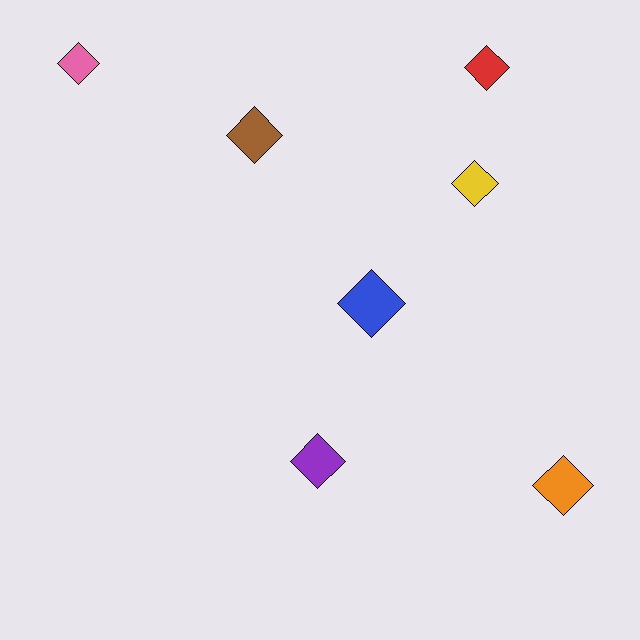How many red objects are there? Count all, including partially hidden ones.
There is 1 red object.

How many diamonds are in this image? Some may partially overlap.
There are 7 diamonds.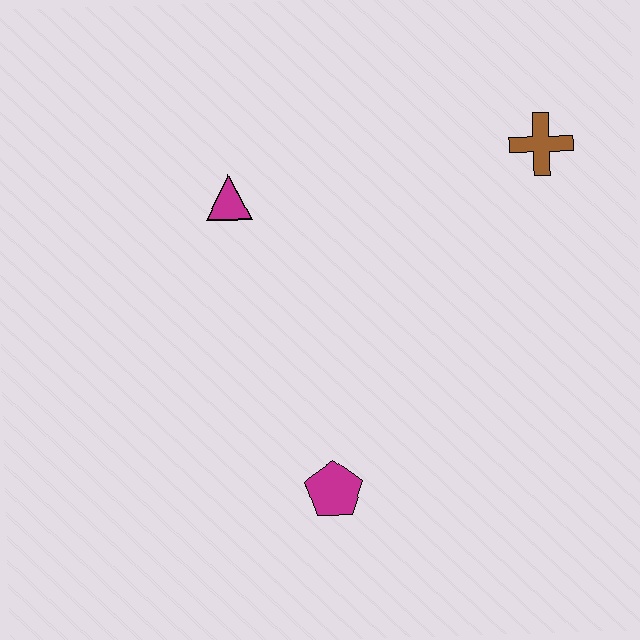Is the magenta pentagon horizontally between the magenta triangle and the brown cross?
Yes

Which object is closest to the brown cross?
The magenta triangle is closest to the brown cross.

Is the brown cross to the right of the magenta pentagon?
Yes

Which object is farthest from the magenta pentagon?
The brown cross is farthest from the magenta pentagon.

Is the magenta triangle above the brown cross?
No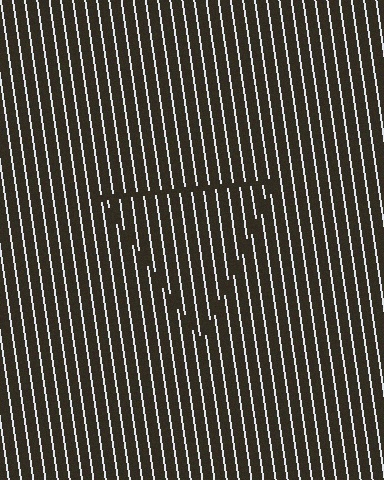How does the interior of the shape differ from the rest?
The interior of the shape contains the same grating, shifted by half a period — the contour is defined by the phase discontinuity where line-ends from the inner and outer gratings abut.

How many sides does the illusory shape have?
3 sides — the line-ends trace a triangle.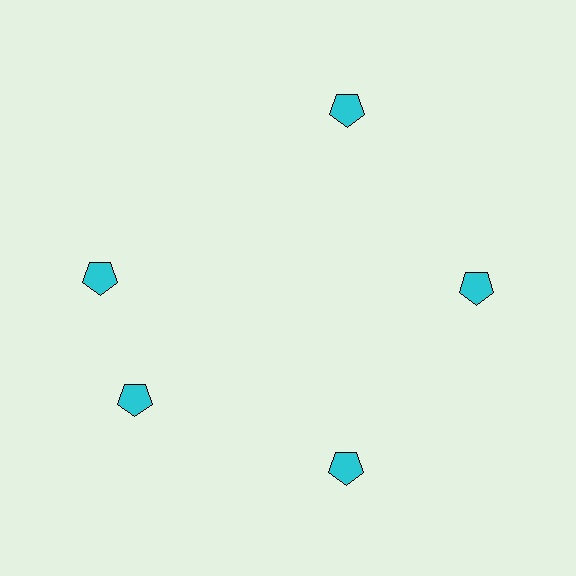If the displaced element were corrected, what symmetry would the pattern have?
It would have 5-fold rotational symmetry — the pattern would map onto itself every 72 degrees.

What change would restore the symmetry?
The symmetry would be restored by rotating it back into even spacing with its neighbors so that all 5 pentagons sit at equal angles and equal distance from the center.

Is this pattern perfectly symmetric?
No. The 5 cyan pentagons are arranged in a ring, but one element near the 10 o'clock position is rotated out of alignment along the ring, breaking the 5-fold rotational symmetry.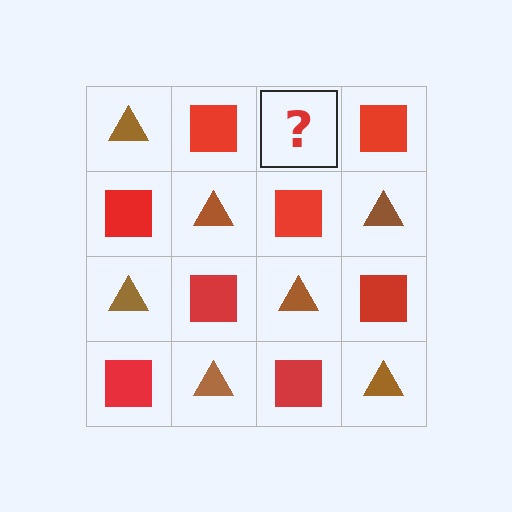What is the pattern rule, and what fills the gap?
The rule is that it alternates brown triangle and red square in a checkerboard pattern. The gap should be filled with a brown triangle.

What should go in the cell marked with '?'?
The missing cell should contain a brown triangle.